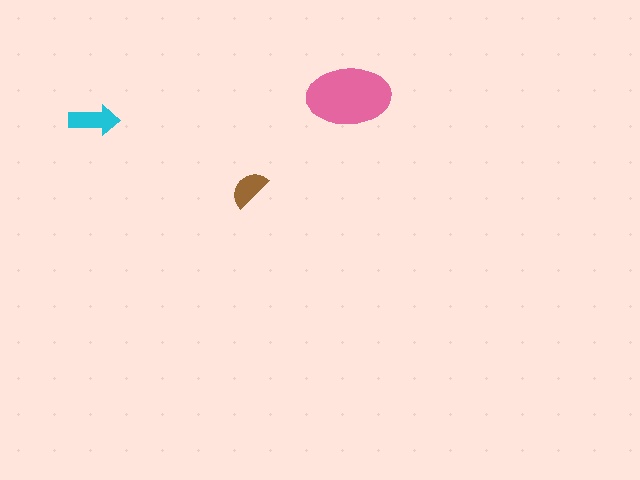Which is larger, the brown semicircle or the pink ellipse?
The pink ellipse.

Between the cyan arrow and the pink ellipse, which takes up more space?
The pink ellipse.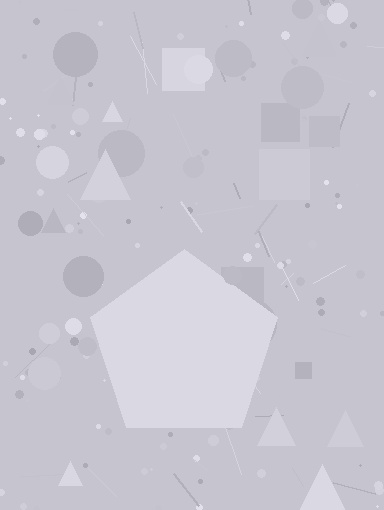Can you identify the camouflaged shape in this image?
The camouflaged shape is a pentagon.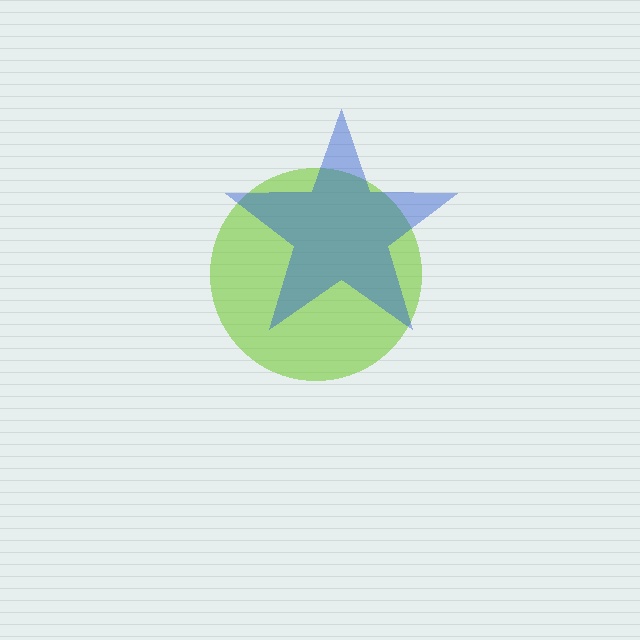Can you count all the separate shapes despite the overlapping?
Yes, there are 2 separate shapes.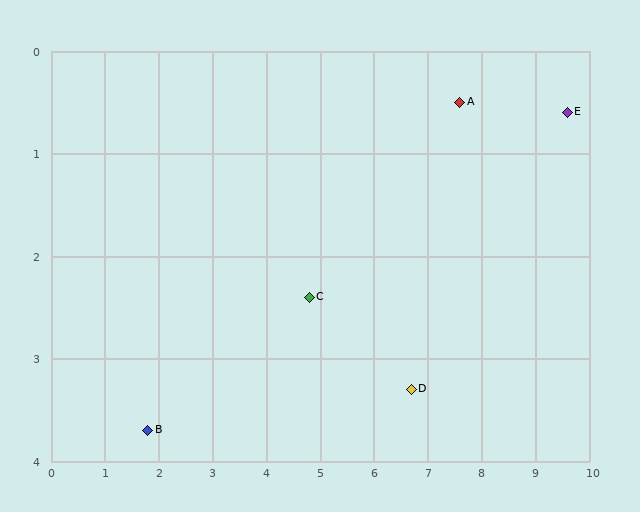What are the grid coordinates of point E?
Point E is at approximately (9.6, 0.6).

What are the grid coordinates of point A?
Point A is at approximately (7.6, 0.5).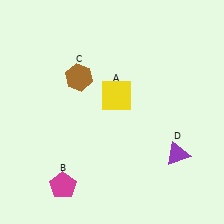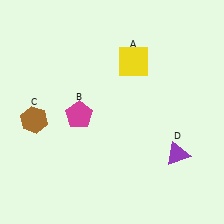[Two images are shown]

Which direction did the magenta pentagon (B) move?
The magenta pentagon (B) moved up.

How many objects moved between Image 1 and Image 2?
3 objects moved between the two images.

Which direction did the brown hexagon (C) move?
The brown hexagon (C) moved left.